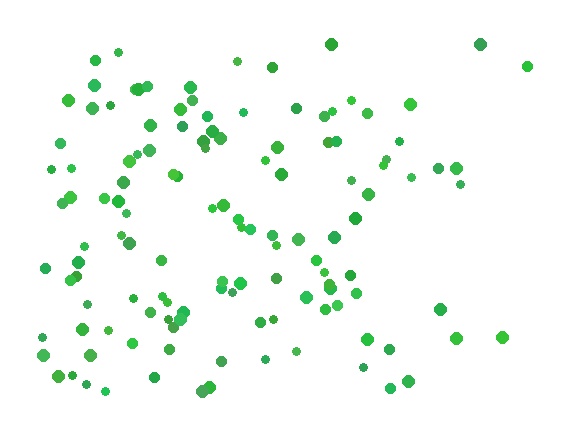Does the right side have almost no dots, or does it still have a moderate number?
Still a moderate number, just noticeably fewer than the left.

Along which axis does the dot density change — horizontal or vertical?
Horizontal.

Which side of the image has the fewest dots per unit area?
The right.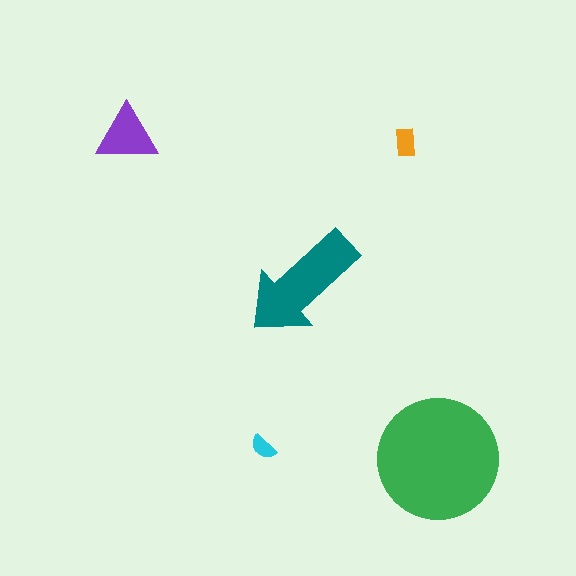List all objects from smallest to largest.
The cyan semicircle, the orange rectangle, the purple triangle, the teal arrow, the green circle.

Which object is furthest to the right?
The green circle is rightmost.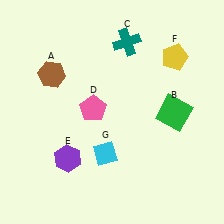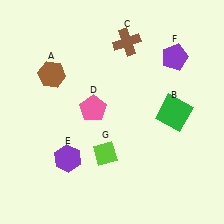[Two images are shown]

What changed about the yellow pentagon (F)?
In Image 1, F is yellow. In Image 2, it changed to purple.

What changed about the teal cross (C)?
In Image 1, C is teal. In Image 2, it changed to brown.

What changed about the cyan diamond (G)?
In Image 1, G is cyan. In Image 2, it changed to lime.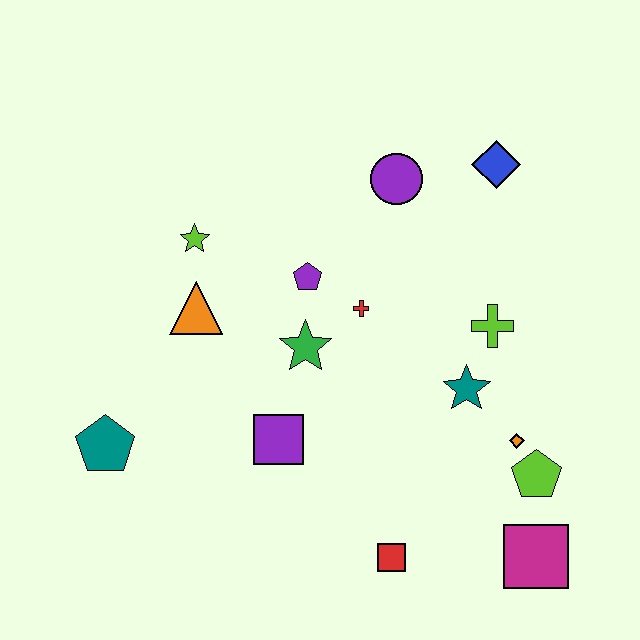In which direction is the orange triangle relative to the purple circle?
The orange triangle is to the left of the purple circle.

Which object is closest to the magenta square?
The lime pentagon is closest to the magenta square.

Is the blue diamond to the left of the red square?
No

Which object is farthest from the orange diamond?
The teal pentagon is farthest from the orange diamond.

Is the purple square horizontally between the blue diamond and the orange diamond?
No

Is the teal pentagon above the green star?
No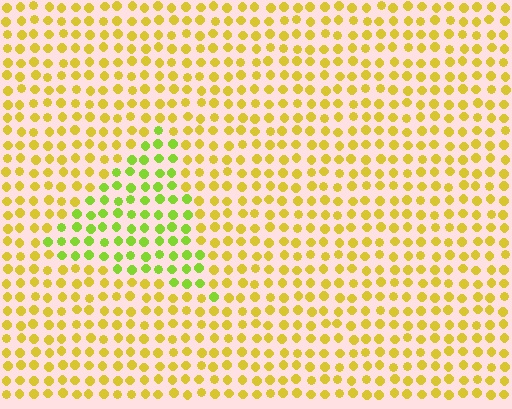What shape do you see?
I see a triangle.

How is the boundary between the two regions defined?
The boundary is defined purely by a slight shift in hue (about 38 degrees). Spacing, size, and orientation are identical on both sides.